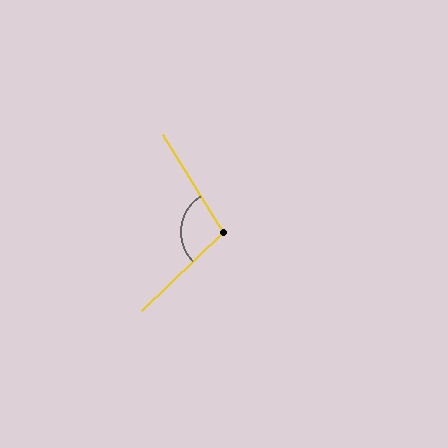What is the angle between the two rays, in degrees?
Approximately 102 degrees.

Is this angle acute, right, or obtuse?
It is obtuse.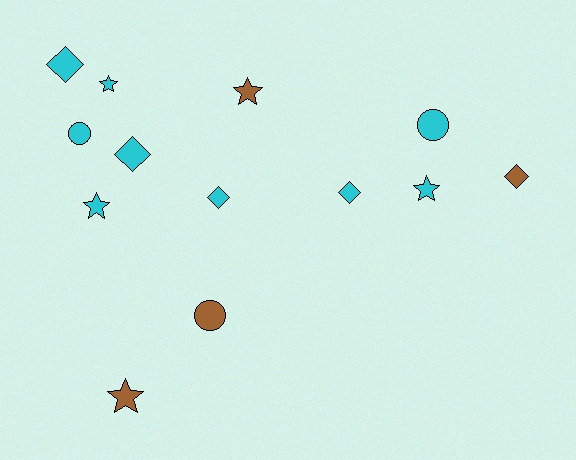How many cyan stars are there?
There are 3 cyan stars.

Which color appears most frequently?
Cyan, with 9 objects.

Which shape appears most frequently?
Star, with 5 objects.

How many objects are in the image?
There are 13 objects.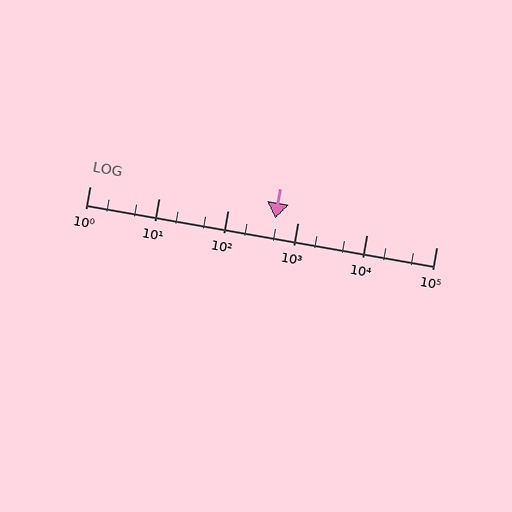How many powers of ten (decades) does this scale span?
The scale spans 5 decades, from 1 to 100000.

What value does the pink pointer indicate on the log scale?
The pointer indicates approximately 470.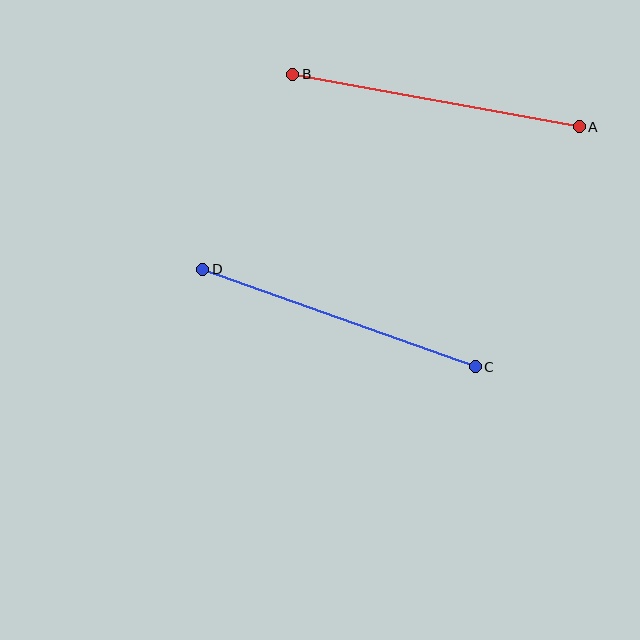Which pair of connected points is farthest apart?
Points A and B are farthest apart.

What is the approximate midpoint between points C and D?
The midpoint is at approximately (339, 318) pixels.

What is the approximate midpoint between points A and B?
The midpoint is at approximately (436, 100) pixels.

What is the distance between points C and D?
The distance is approximately 290 pixels.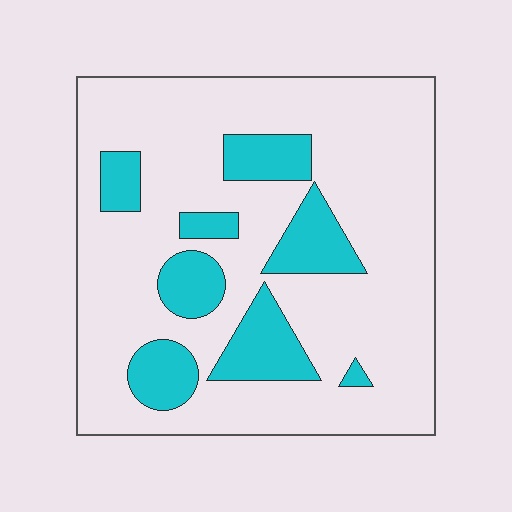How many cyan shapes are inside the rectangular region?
8.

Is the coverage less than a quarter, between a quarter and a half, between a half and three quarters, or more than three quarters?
Less than a quarter.